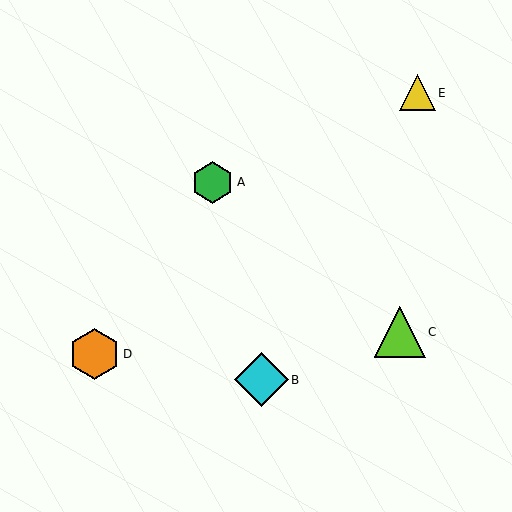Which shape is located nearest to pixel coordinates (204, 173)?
The green hexagon (labeled A) at (213, 182) is nearest to that location.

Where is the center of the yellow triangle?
The center of the yellow triangle is at (417, 93).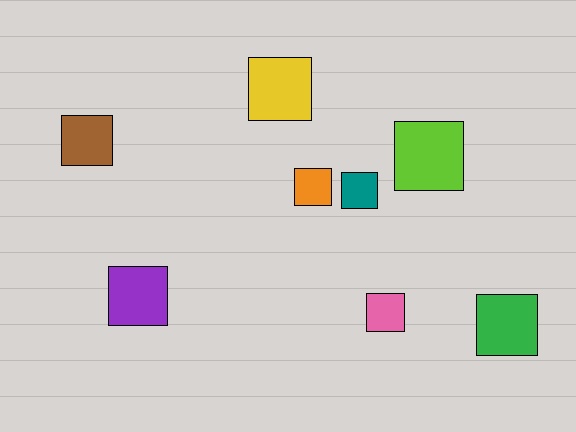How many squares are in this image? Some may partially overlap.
There are 8 squares.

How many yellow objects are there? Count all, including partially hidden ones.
There is 1 yellow object.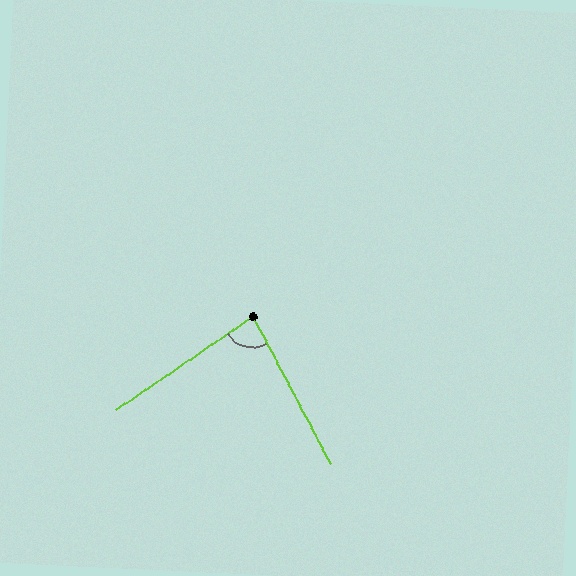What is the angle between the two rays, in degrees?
Approximately 84 degrees.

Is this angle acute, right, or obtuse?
It is acute.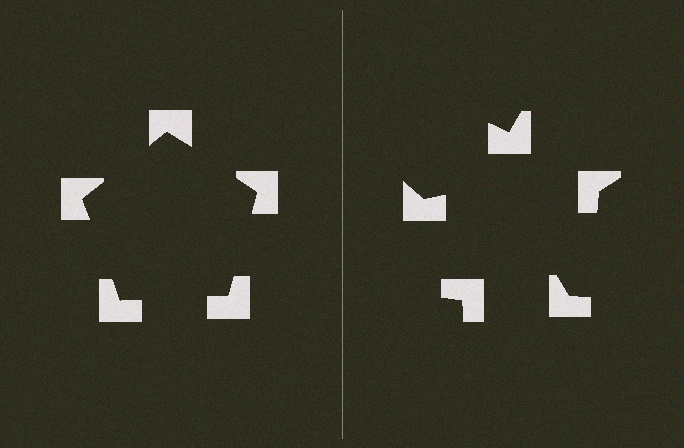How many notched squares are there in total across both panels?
10 — 5 on each side.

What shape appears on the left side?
An illusory pentagon.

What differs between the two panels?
The notched squares are positioned identically on both sides; only the wedge orientations differ. On the left they align to a pentagon; on the right they are misaligned.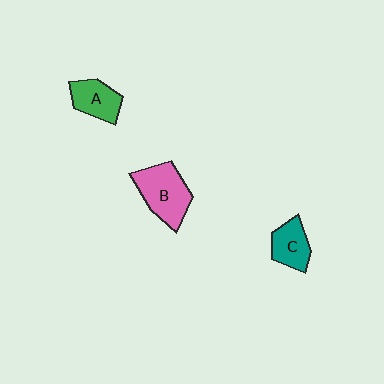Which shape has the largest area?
Shape B (pink).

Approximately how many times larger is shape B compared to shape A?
Approximately 1.5 times.